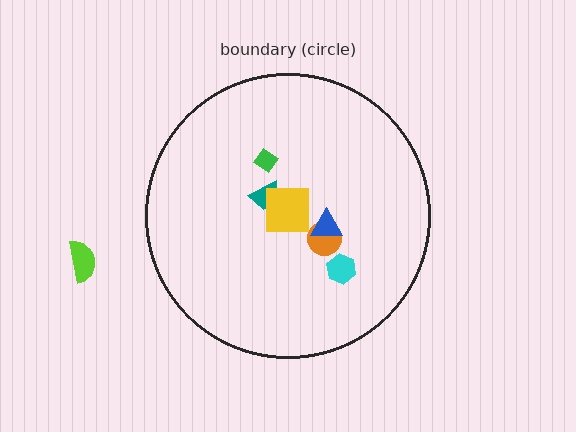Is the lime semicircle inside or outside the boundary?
Outside.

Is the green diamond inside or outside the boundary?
Inside.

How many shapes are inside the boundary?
6 inside, 1 outside.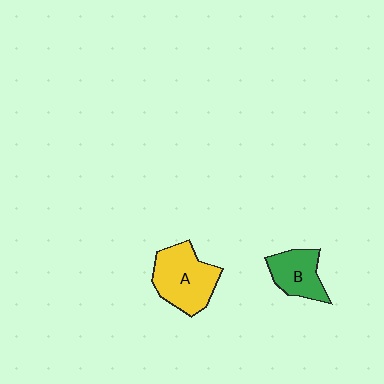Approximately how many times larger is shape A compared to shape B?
Approximately 1.5 times.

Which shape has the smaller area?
Shape B (green).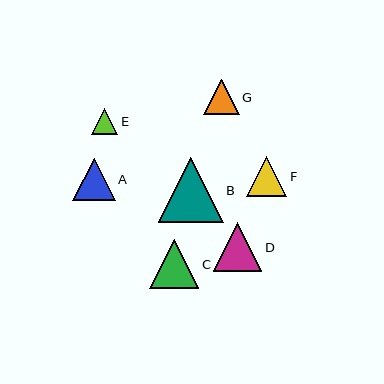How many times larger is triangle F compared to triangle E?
Triangle F is approximately 1.5 times the size of triangle E.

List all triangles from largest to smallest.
From largest to smallest: B, C, D, A, F, G, E.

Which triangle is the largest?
Triangle B is the largest with a size of approximately 65 pixels.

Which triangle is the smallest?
Triangle E is the smallest with a size of approximately 27 pixels.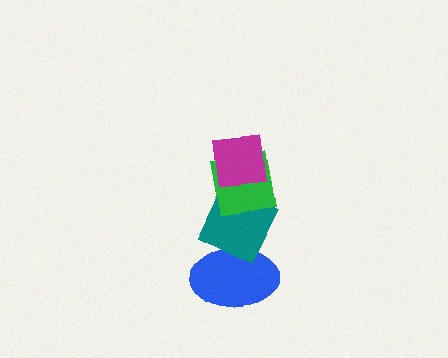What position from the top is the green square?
The green square is 2nd from the top.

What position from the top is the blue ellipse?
The blue ellipse is 4th from the top.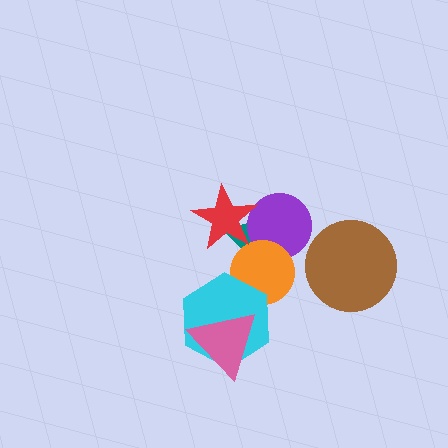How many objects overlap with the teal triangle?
3 objects overlap with the teal triangle.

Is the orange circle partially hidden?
Yes, it is partially covered by another shape.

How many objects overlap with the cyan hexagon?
2 objects overlap with the cyan hexagon.